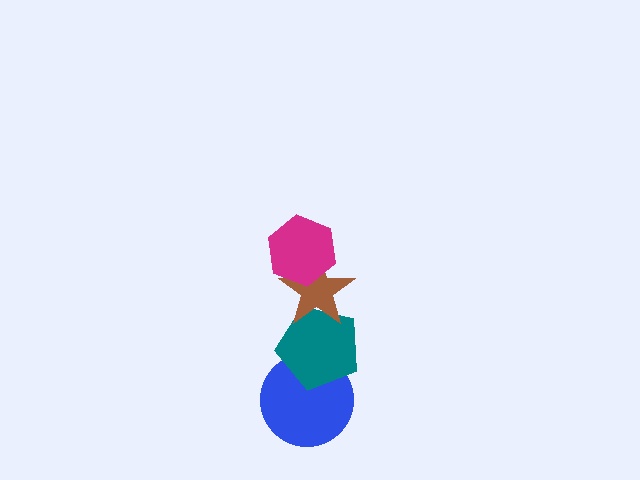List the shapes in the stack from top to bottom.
From top to bottom: the magenta hexagon, the brown star, the teal pentagon, the blue circle.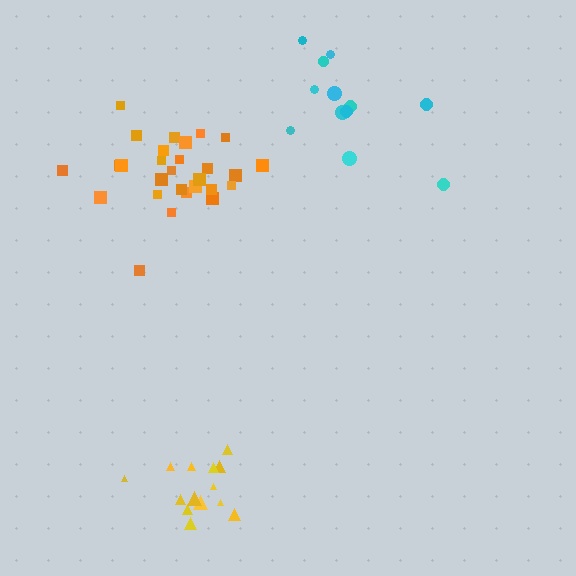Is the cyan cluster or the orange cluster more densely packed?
Orange.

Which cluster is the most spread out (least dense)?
Cyan.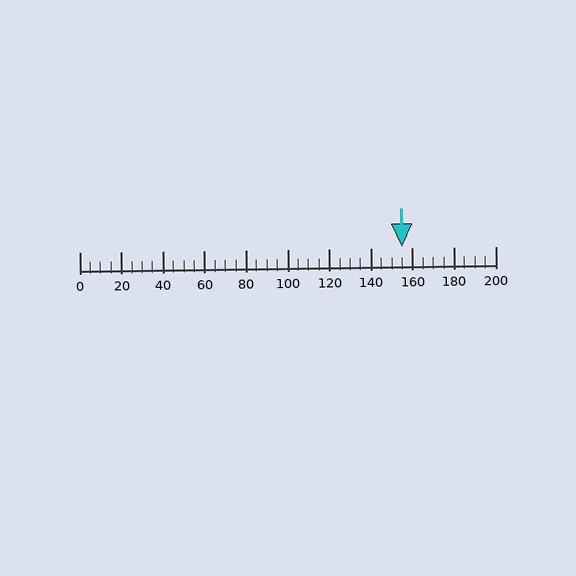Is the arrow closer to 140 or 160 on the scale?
The arrow is closer to 160.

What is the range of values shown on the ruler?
The ruler shows values from 0 to 200.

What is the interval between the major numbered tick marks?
The major tick marks are spaced 20 units apart.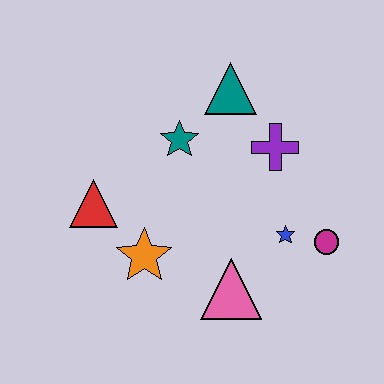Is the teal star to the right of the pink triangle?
No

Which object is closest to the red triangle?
The orange star is closest to the red triangle.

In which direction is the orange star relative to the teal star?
The orange star is below the teal star.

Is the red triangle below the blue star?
No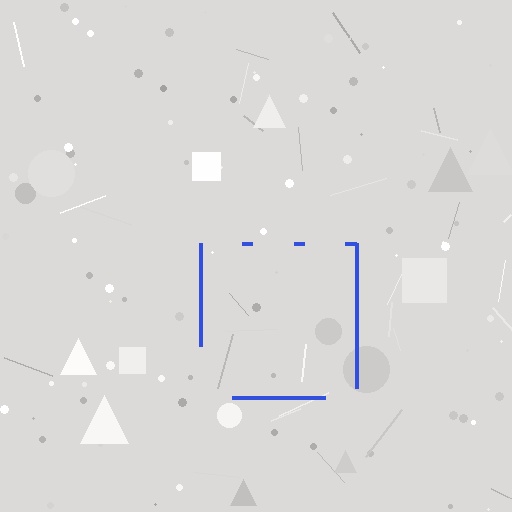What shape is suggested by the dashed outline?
The dashed outline suggests a square.